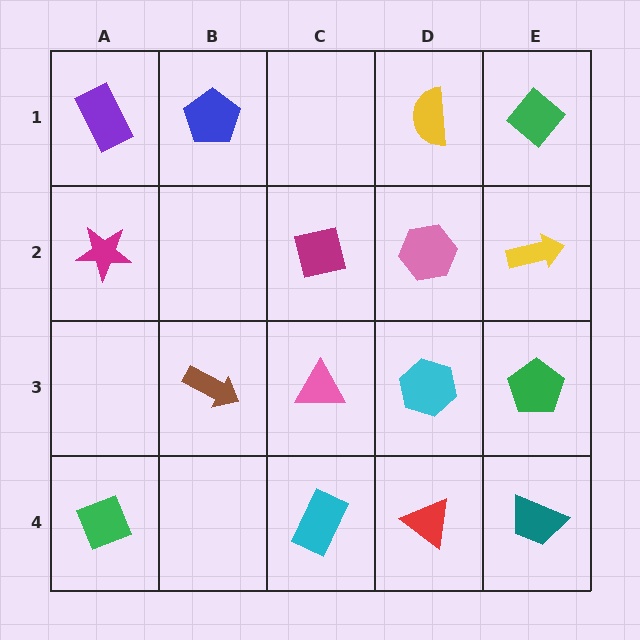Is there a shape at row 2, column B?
No, that cell is empty.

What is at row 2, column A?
A magenta star.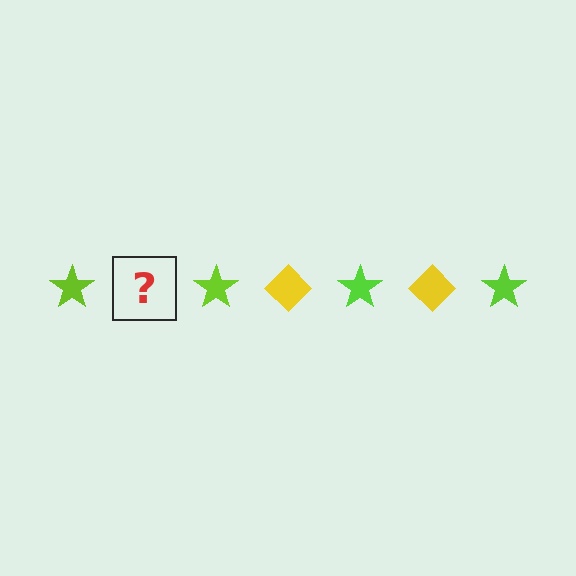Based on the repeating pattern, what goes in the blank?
The blank should be a yellow diamond.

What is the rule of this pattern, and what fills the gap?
The rule is that the pattern alternates between lime star and yellow diamond. The gap should be filled with a yellow diamond.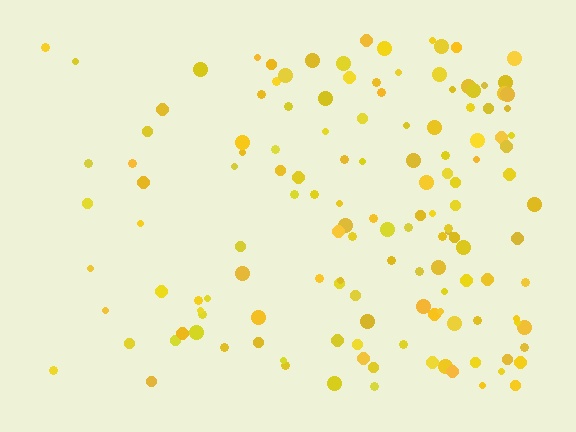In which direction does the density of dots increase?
From left to right, with the right side densest.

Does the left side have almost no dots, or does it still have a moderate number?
Still a moderate number, just noticeably fewer than the right.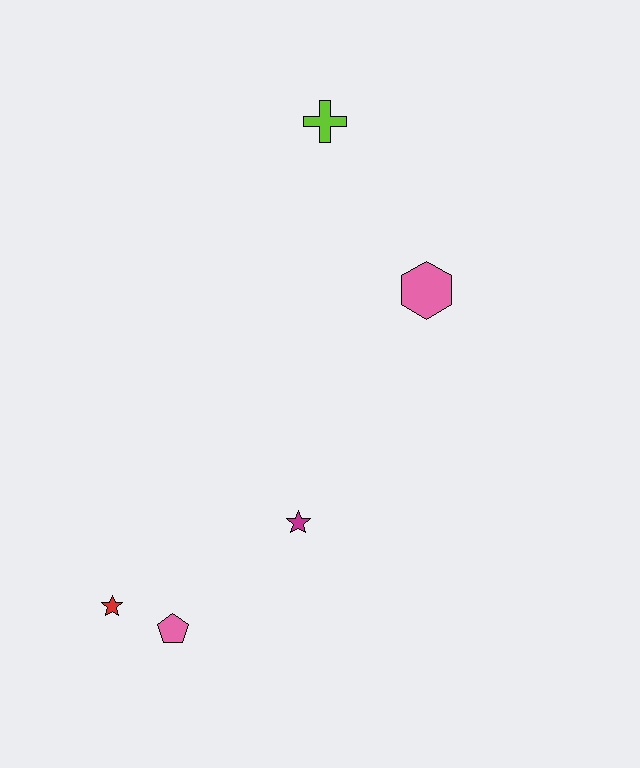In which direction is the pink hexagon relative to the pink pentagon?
The pink hexagon is above the pink pentagon.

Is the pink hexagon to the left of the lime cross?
No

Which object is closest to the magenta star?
The pink pentagon is closest to the magenta star.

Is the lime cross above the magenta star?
Yes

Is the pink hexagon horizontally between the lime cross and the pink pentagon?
No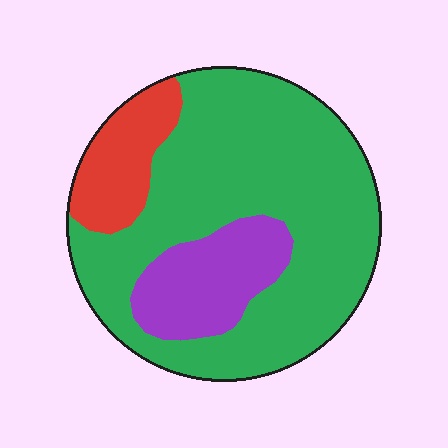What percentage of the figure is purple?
Purple takes up between a sixth and a third of the figure.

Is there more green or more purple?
Green.